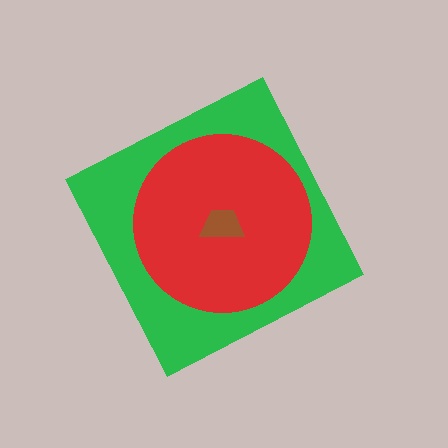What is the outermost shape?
The green diamond.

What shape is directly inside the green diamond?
The red circle.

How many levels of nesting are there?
3.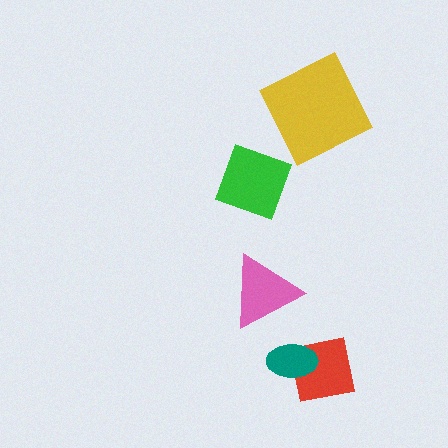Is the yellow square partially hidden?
No, no other shape covers it.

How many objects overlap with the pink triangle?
0 objects overlap with the pink triangle.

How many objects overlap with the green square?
0 objects overlap with the green square.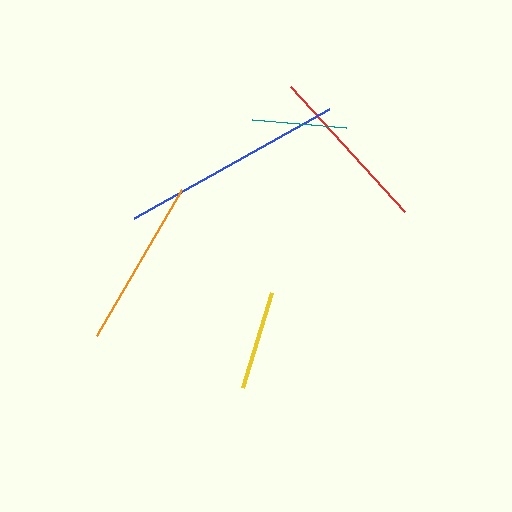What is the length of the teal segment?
The teal segment is approximately 94 pixels long.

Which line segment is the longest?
The blue line is the longest at approximately 224 pixels.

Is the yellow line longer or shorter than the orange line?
The orange line is longer than the yellow line.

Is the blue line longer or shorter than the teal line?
The blue line is longer than the teal line.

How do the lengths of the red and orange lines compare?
The red and orange lines are approximately the same length.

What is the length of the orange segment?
The orange segment is approximately 169 pixels long.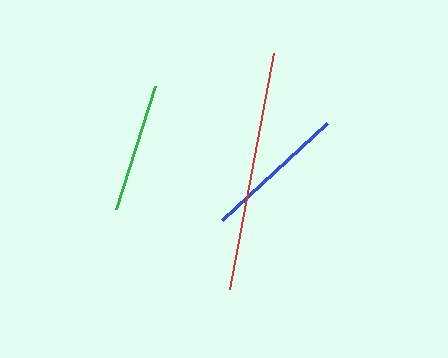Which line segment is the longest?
The red line is the longest at approximately 240 pixels.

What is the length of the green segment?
The green segment is approximately 128 pixels long.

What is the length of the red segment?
The red segment is approximately 240 pixels long.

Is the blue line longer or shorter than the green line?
The blue line is longer than the green line.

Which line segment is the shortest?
The green line is the shortest at approximately 128 pixels.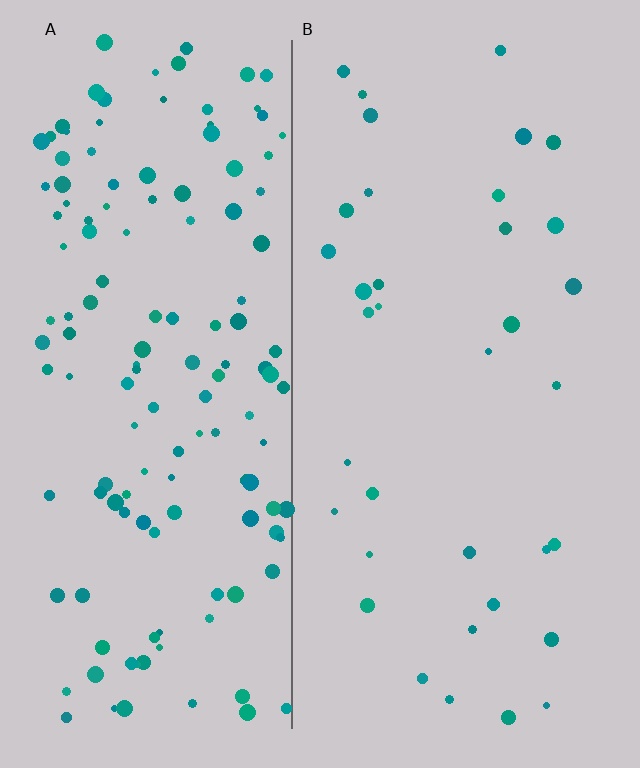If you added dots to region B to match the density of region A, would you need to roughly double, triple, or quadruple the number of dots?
Approximately quadruple.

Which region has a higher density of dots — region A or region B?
A (the left).